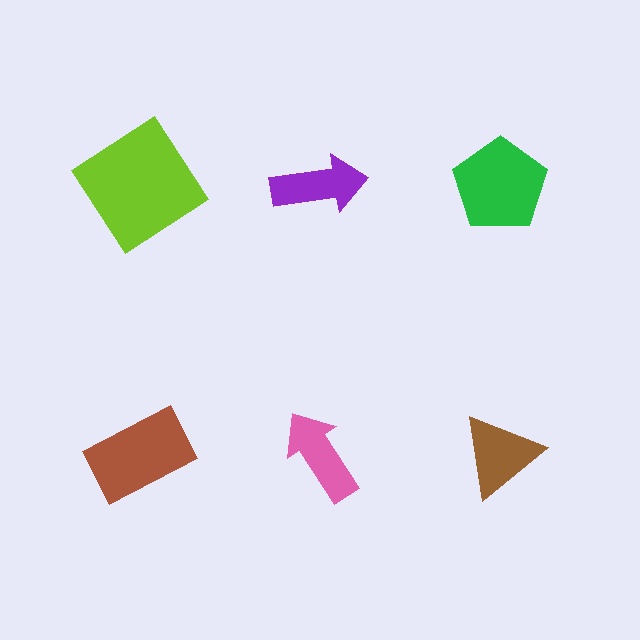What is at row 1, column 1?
A lime diamond.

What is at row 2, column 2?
A pink arrow.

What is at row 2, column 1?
A brown rectangle.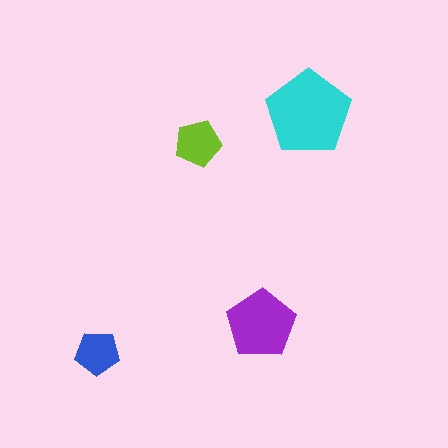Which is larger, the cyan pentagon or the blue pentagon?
The cyan one.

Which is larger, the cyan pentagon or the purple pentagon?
The cyan one.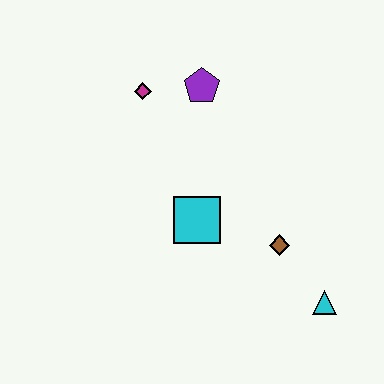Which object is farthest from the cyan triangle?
The magenta diamond is farthest from the cyan triangle.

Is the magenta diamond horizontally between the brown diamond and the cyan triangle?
No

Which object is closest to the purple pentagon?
The magenta diamond is closest to the purple pentagon.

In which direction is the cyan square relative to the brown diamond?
The cyan square is to the left of the brown diamond.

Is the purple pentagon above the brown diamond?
Yes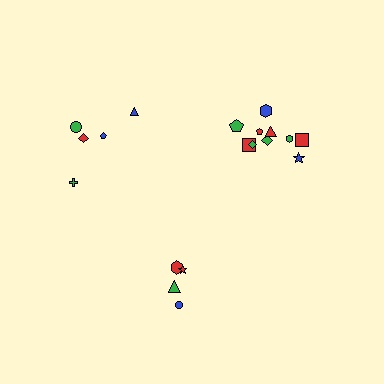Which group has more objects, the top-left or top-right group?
The top-right group.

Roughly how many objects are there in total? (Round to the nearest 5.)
Roughly 20 objects in total.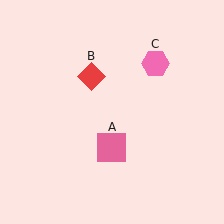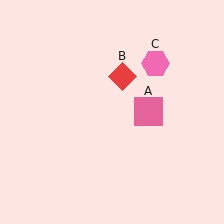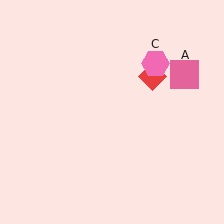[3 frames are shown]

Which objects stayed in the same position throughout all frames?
Pink hexagon (object C) remained stationary.